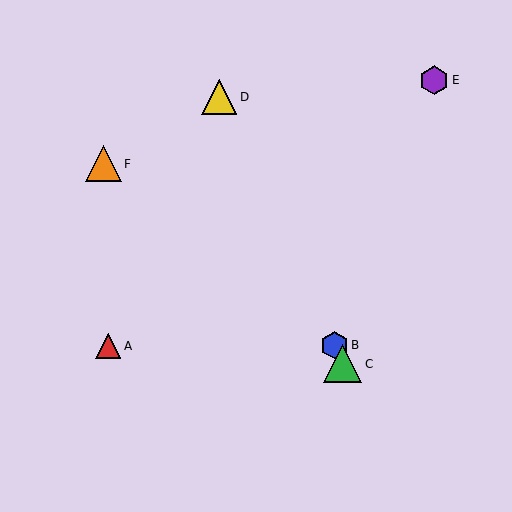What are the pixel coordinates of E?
Object E is at (434, 80).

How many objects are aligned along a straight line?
3 objects (B, C, D) are aligned along a straight line.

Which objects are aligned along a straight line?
Objects B, C, D are aligned along a straight line.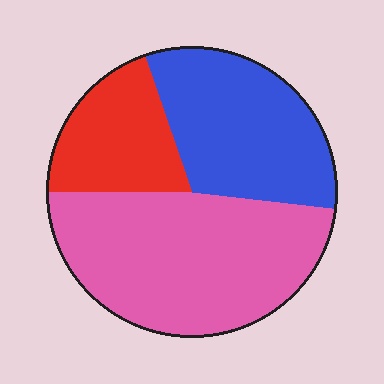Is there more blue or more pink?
Pink.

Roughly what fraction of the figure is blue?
Blue takes up about one third (1/3) of the figure.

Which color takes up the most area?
Pink, at roughly 50%.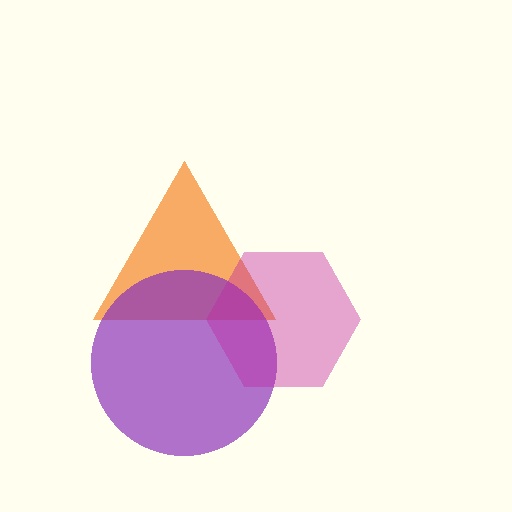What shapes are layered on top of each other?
The layered shapes are: an orange triangle, a purple circle, a magenta hexagon.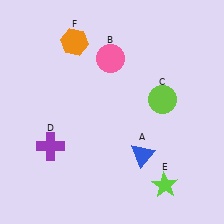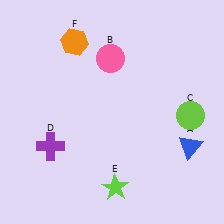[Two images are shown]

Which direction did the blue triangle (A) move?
The blue triangle (A) moved right.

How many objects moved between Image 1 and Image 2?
3 objects moved between the two images.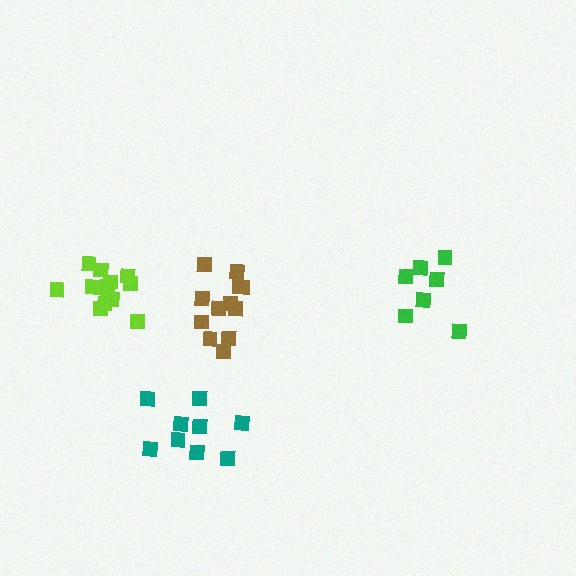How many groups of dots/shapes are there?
There are 4 groups.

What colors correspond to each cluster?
The clusters are colored: green, teal, brown, lime.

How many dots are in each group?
Group 1: 7 dots, Group 2: 9 dots, Group 3: 12 dots, Group 4: 13 dots (41 total).